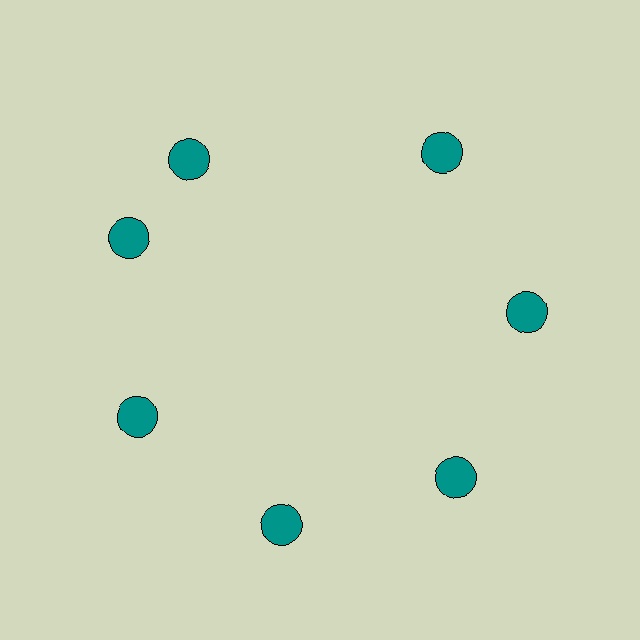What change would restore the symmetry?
The symmetry would be restored by rotating it back into even spacing with its neighbors so that all 7 circles sit at equal angles and equal distance from the center.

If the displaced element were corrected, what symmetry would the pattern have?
It would have 7-fold rotational symmetry — the pattern would map onto itself every 51 degrees.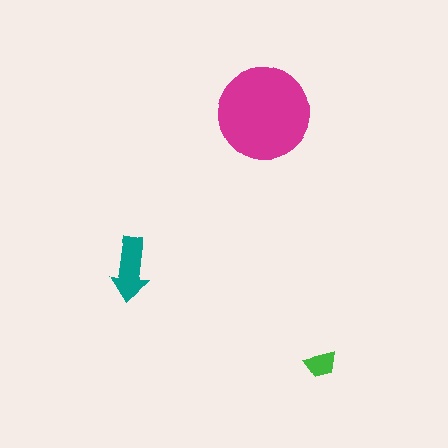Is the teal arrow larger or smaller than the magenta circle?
Smaller.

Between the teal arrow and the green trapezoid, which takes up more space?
The teal arrow.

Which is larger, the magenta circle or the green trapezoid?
The magenta circle.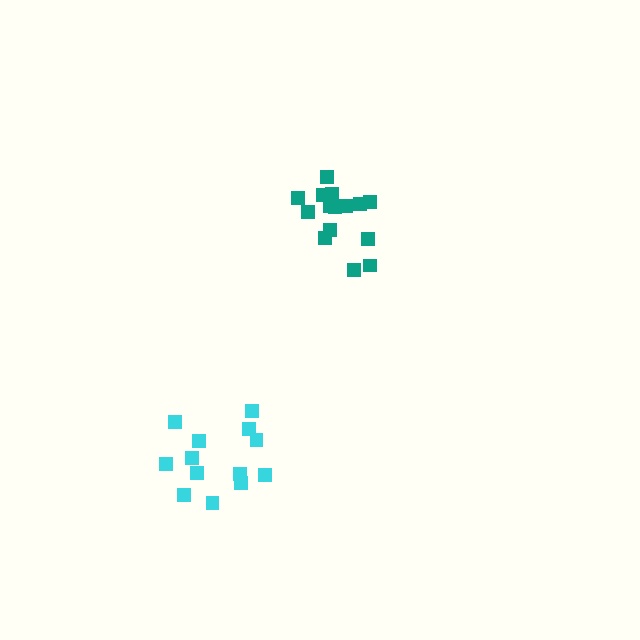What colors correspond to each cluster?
The clusters are colored: teal, cyan.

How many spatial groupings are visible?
There are 2 spatial groupings.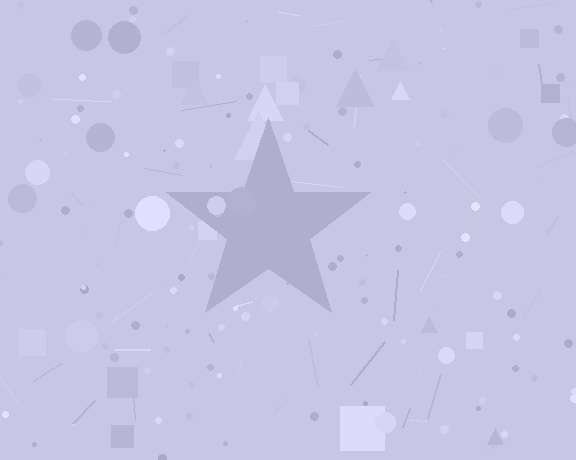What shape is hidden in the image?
A star is hidden in the image.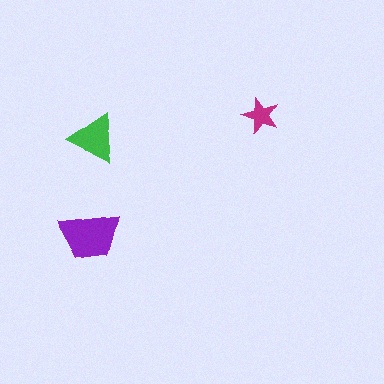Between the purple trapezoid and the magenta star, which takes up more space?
The purple trapezoid.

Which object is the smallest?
The magenta star.